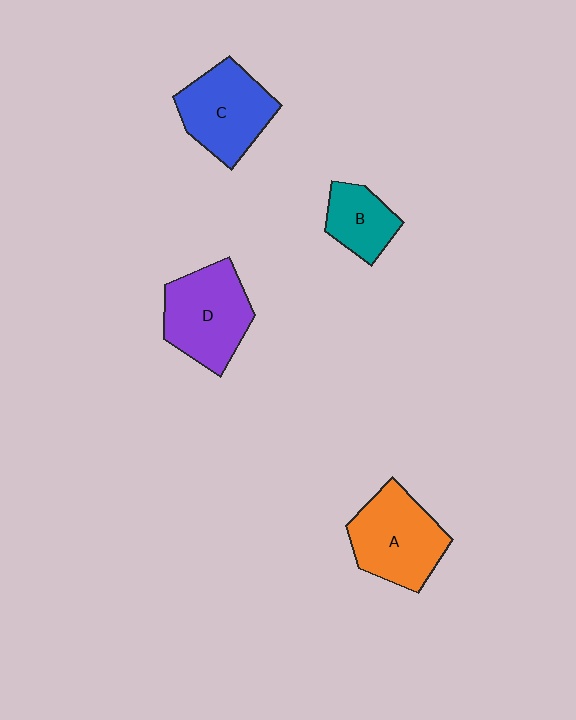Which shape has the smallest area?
Shape B (teal).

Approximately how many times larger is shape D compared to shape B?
Approximately 1.8 times.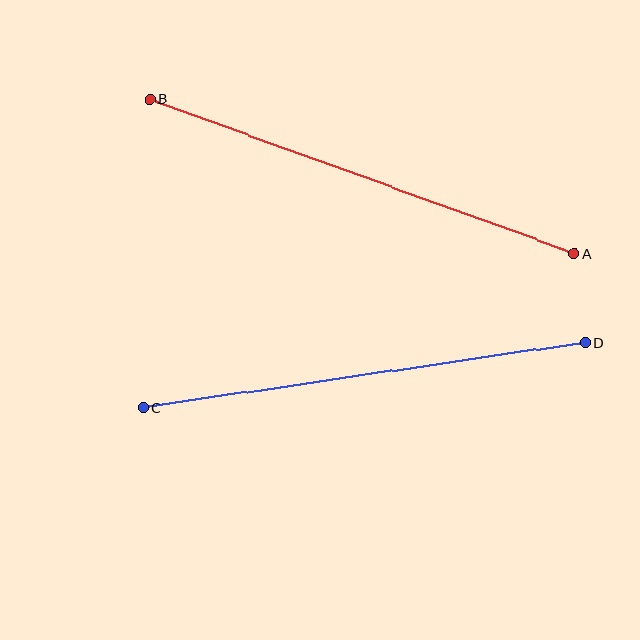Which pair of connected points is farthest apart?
Points A and B are farthest apart.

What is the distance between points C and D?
The distance is approximately 446 pixels.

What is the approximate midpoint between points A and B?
The midpoint is at approximately (362, 176) pixels.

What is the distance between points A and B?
The distance is approximately 452 pixels.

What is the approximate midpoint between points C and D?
The midpoint is at approximately (364, 375) pixels.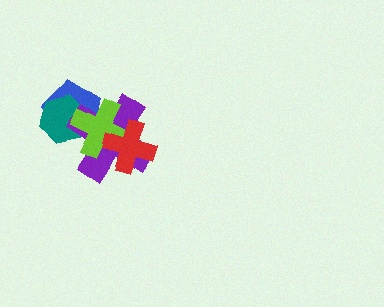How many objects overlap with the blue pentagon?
3 objects overlap with the blue pentagon.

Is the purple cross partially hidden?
Yes, it is partially covered by another shape.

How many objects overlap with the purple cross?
4 objects overlap with the purple cross.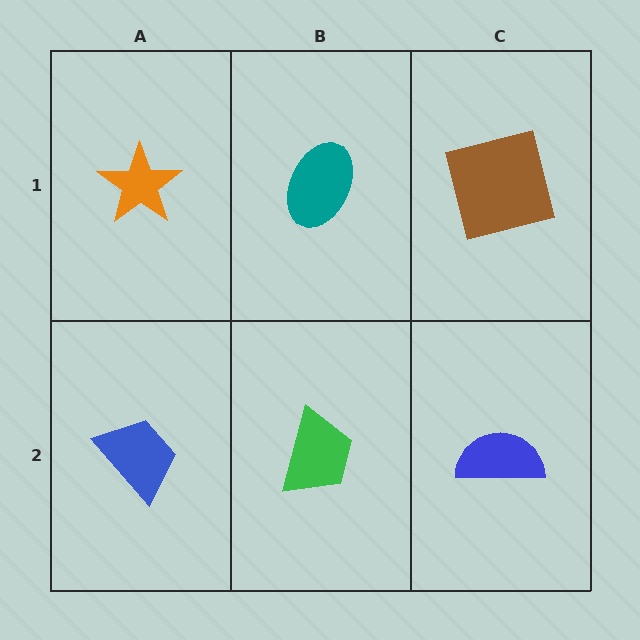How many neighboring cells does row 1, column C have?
2.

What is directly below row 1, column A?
A blue trapezoid.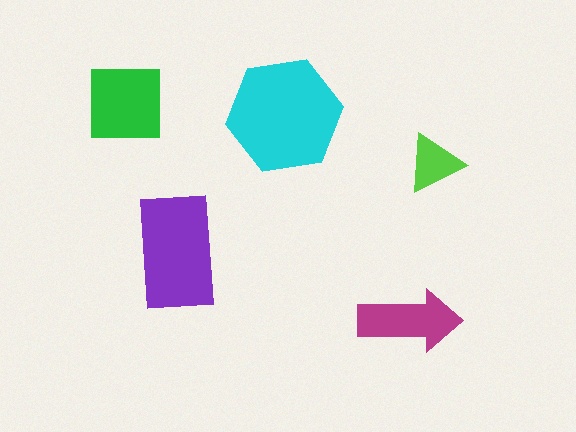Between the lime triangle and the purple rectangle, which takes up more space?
The purple rectangle.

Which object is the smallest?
The lime triangle.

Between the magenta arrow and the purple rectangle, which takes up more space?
The purple rectangle.